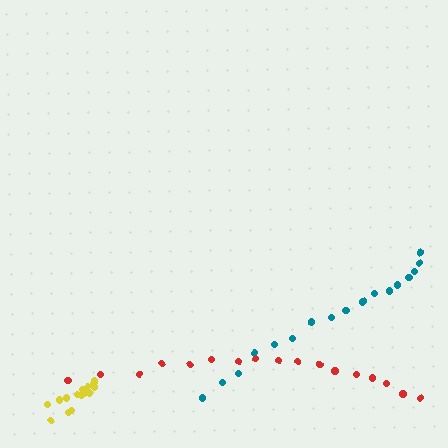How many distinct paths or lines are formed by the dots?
There are 3 distinct paths.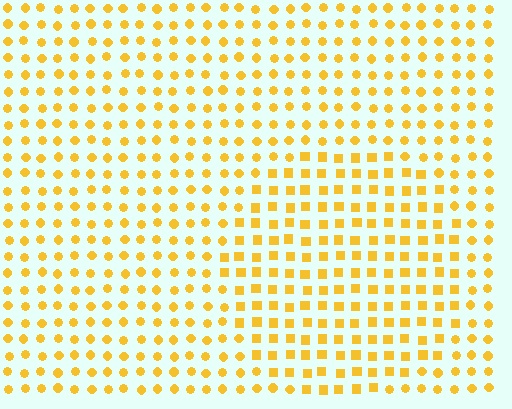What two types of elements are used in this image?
The image uses squares inside the circle region and circles outside it.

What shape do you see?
I see a circle.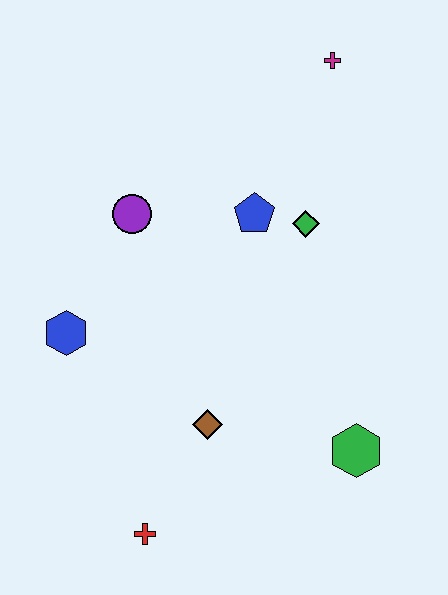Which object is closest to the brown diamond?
The red cross is closest to the brown diamond.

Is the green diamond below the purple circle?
Yes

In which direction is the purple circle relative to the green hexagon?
The purple circle is above the green hexagon.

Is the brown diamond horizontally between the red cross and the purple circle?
No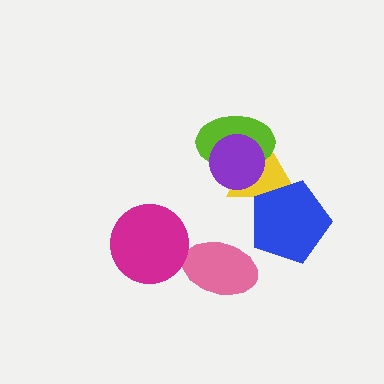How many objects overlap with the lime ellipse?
2 objects overlap with the lime ellipse.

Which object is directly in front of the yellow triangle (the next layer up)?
The lime ellipse is directly in front of the yellow triangle.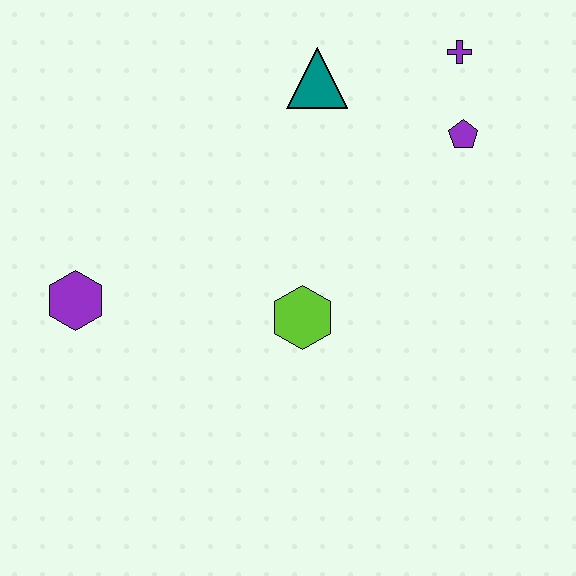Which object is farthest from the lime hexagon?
The purple cross is farthest from the lime hexagon.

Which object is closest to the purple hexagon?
The lime hexagon is closest to the purple hexagon.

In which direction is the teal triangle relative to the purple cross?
The teal triangle is to the left of the purple cross.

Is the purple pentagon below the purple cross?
Yes